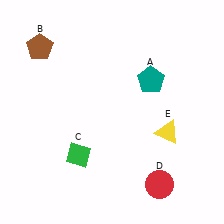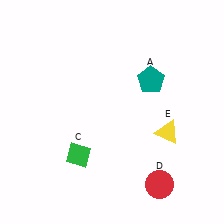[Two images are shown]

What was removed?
The brown pentagon (B) was removed in Image 2.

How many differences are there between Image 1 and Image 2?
There is 1 difference between the two images.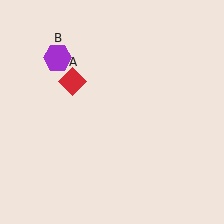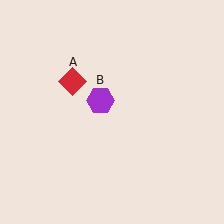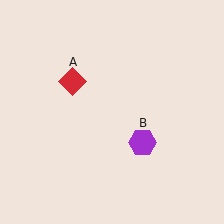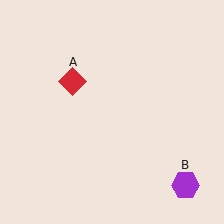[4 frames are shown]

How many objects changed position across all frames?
1 object changed position: purple hexagon (object B).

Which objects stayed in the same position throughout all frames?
Red diamond (object A) remained stationary.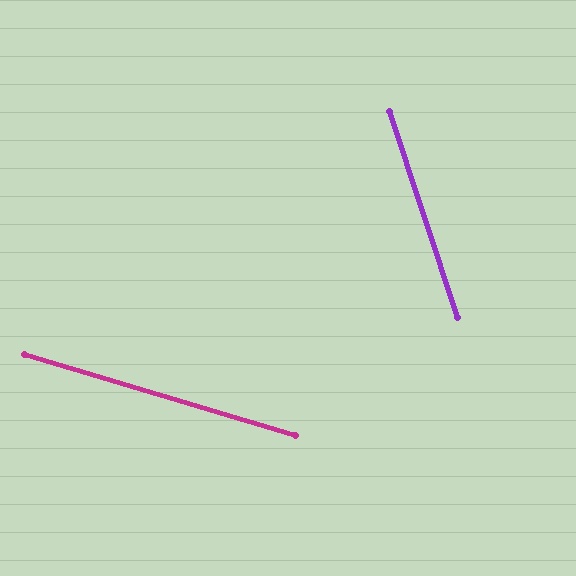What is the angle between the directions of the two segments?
Approximately 55 degrees.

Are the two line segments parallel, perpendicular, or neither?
Neither parallel nor perpendicular — they differ by about 55°.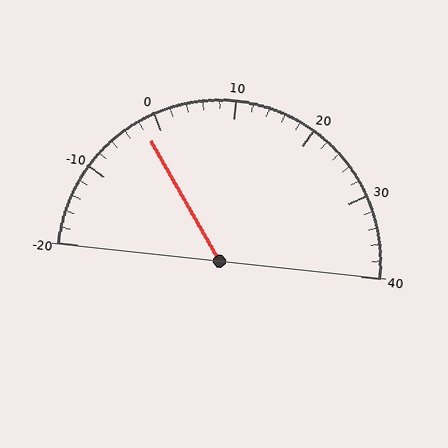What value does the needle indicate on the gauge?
The needle indicates approximately -2.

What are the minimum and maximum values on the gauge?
The gauge ranges from -20 to 40.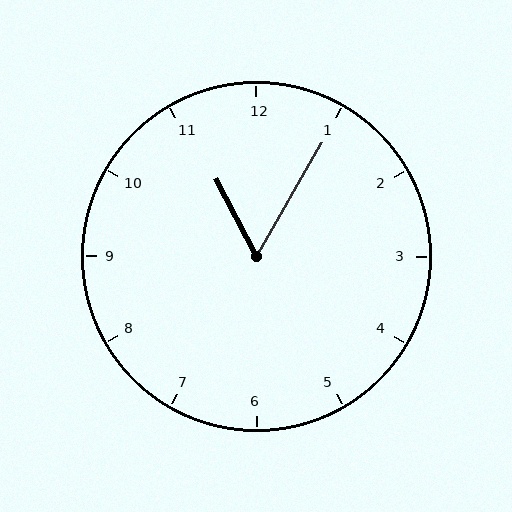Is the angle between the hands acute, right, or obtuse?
It is acute.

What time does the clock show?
11:05.